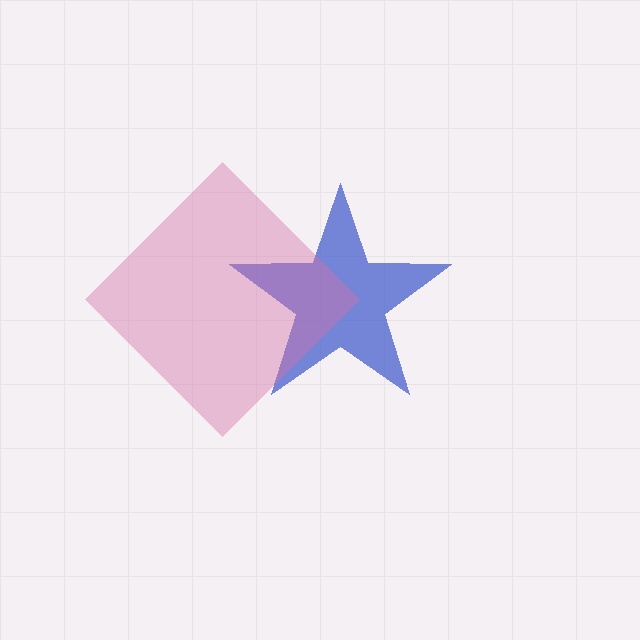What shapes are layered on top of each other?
The layered shapes are: a blue star, a pink diamond.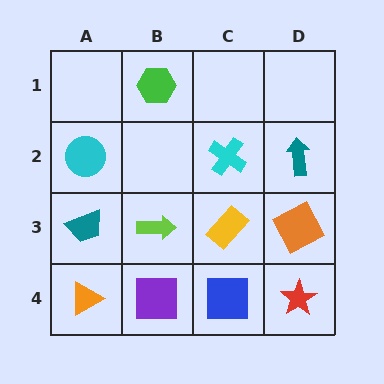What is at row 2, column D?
A teal arrow.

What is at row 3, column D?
An orange square.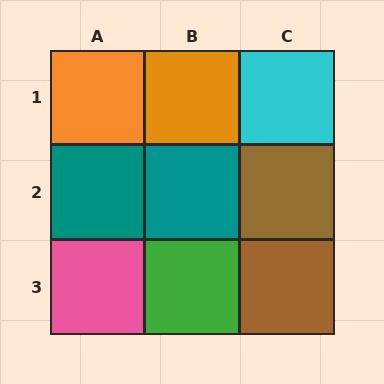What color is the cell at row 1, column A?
Orange.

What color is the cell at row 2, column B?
Teal.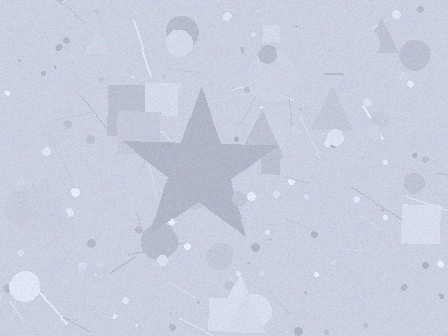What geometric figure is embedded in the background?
A star is embedded in the background.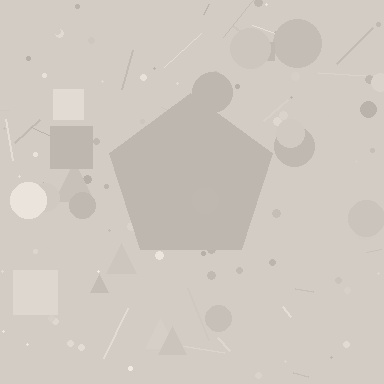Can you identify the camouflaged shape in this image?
The camouflaged shape is a pentagon.